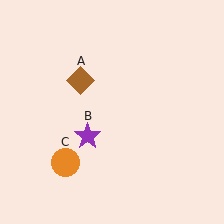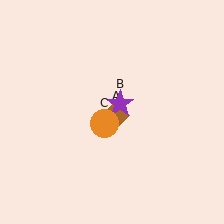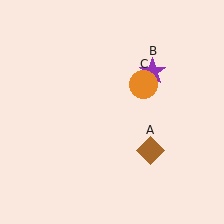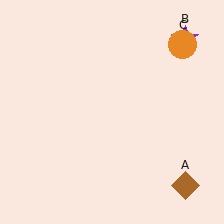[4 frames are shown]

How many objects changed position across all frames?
3 objects changed position: brown diamond (object A), purple star (object B), orange circle (object C).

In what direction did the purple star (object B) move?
The purple star (object B) moved up and to the right.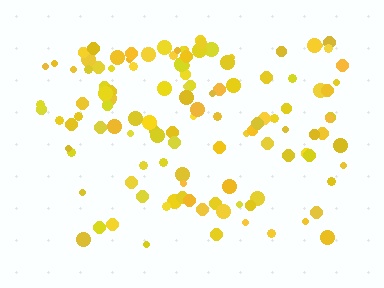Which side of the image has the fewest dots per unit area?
The bottom.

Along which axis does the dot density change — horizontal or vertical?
Vertical.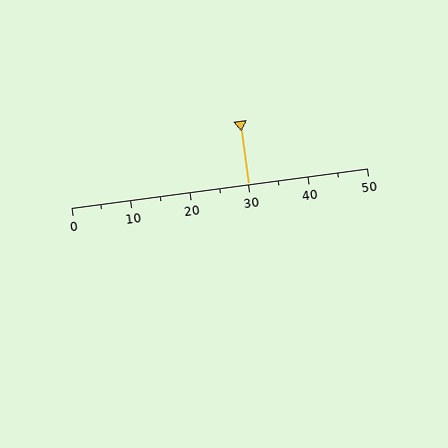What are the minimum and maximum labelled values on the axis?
The axis runs from 0 to 50.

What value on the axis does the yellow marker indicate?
The marker indicates approximately 30.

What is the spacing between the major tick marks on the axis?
The major ticks are spaced 10 apart.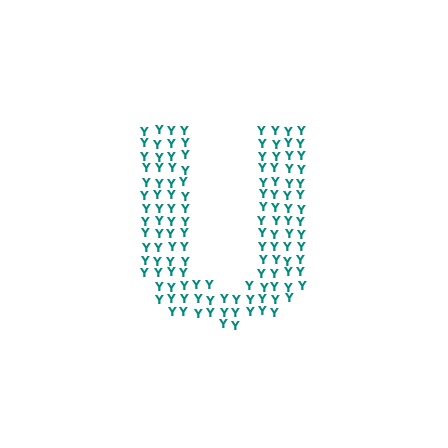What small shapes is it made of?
It is made of small letter Y's.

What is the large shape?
The large shape is the letter U.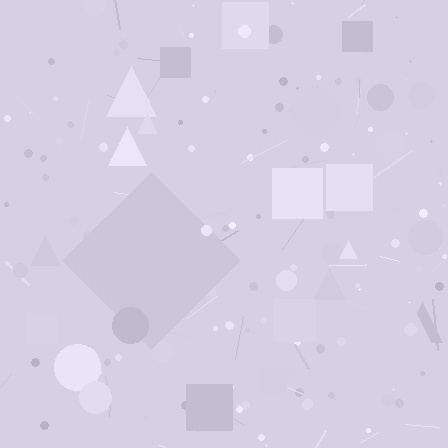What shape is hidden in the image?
A diamond is hidden in the image.